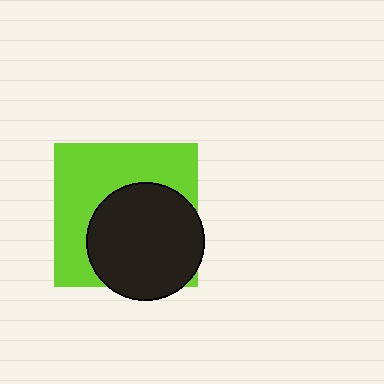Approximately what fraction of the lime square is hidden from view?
Roughly 49% of the lime square is hidden behind the black circle.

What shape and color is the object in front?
The object in front is a black circle.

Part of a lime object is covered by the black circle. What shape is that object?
It is a square.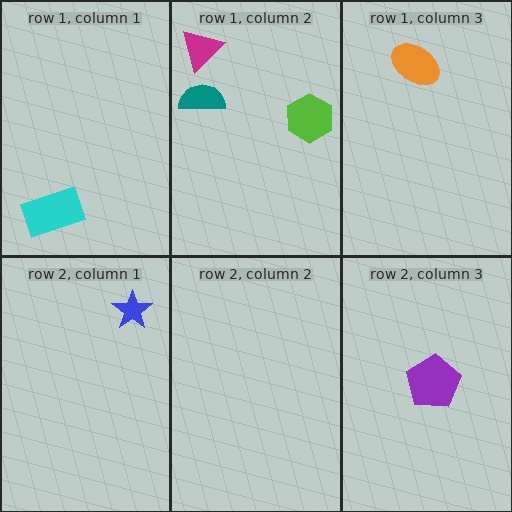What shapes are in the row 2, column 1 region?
The blue star.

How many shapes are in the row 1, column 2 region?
3.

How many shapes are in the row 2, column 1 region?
1.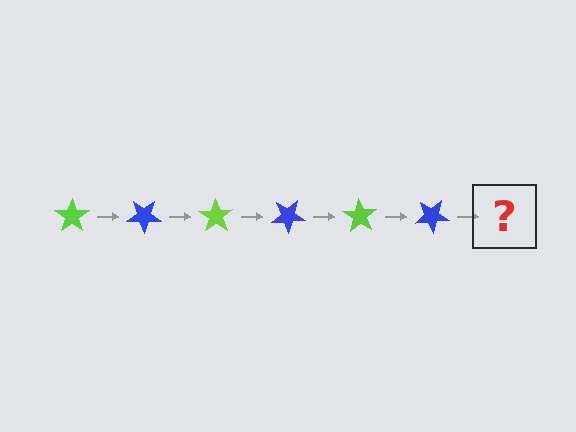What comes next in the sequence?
The next element should be a lime star, rotated 210 degrees from the start.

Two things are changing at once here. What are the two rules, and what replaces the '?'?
The two rules are that it rotates 35 degrees each step and the color cycles through lime and blue. The '?' should be a lime star, rotated 210 degrees from the start.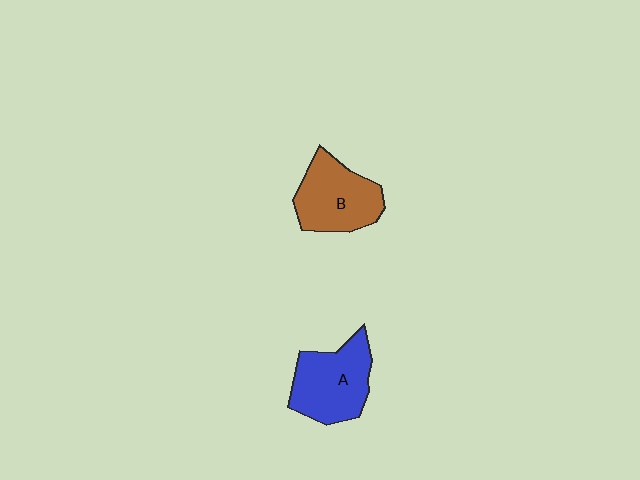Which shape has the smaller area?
Shape B (brown).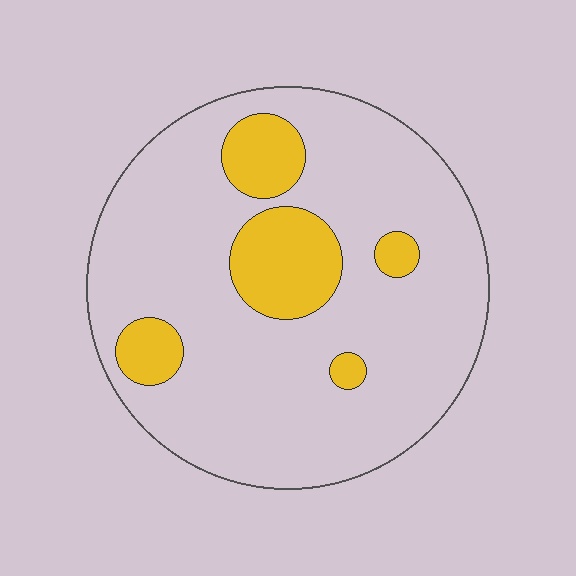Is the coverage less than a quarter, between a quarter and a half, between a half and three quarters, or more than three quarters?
Less than a quarter.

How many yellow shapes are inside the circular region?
5.